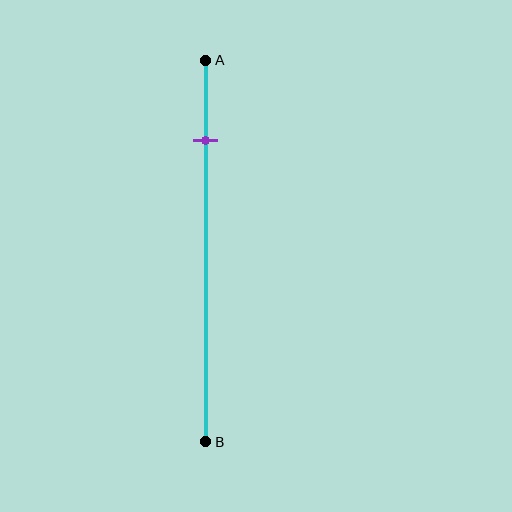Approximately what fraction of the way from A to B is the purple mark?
The purple mark is approximately 20% of the way from A to B.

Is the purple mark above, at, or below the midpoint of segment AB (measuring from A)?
The purple mark is above the midpoint of segment AB.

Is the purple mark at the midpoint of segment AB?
No, the mark is at about 20% from A, not at the 50% midpoint.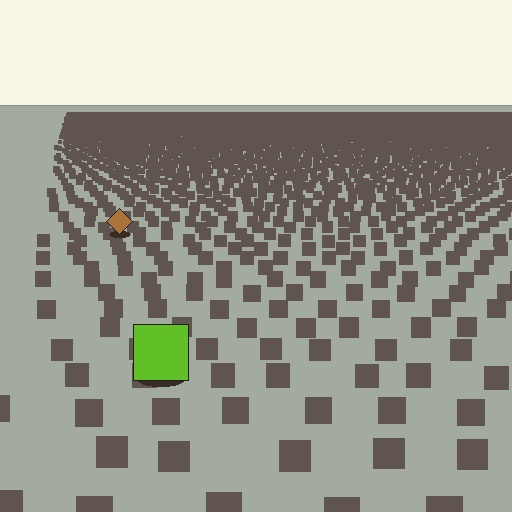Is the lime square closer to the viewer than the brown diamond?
Yes. The lime square is closer — you can tell from the texture gradient: the ground texture is coarser near it.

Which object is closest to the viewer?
The lime square is closest. The texture marks near it are larger and more spread out.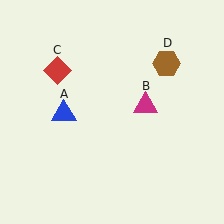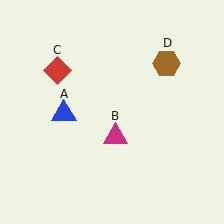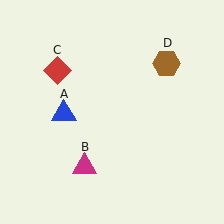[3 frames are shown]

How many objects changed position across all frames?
1 object changed position: magenta triangle (object B).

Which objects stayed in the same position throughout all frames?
Blue triangle (object A) and red diamond (object C) and brown hexagon (object D) remained stationary.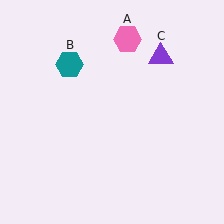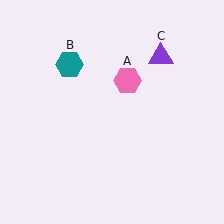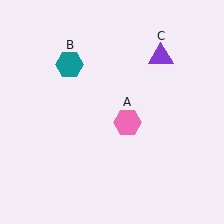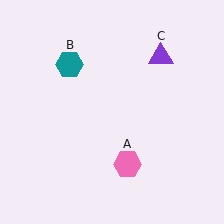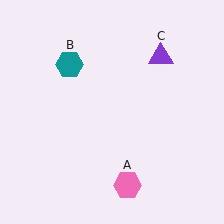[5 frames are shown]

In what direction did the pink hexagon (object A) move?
The pink hexagon (object A) moved down.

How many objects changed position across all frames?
1 object changed position: pink hexagon (object A).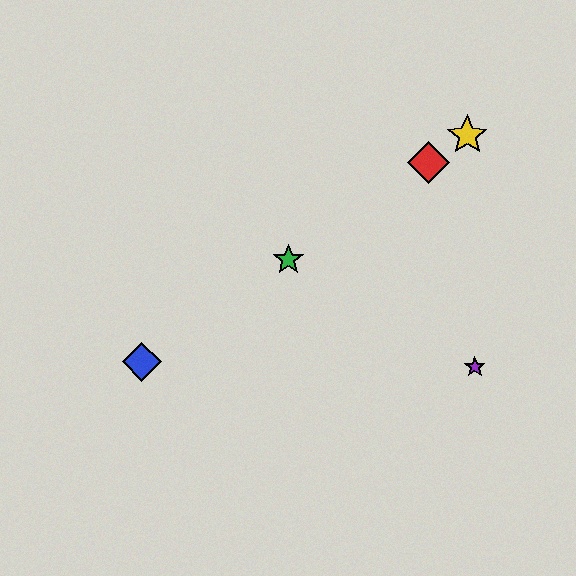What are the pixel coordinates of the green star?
The green star is at (288, 260).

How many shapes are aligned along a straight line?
4 shapes (the red diamond, the blue diamond, the green star, the yellow star) are aligned along a straight line.